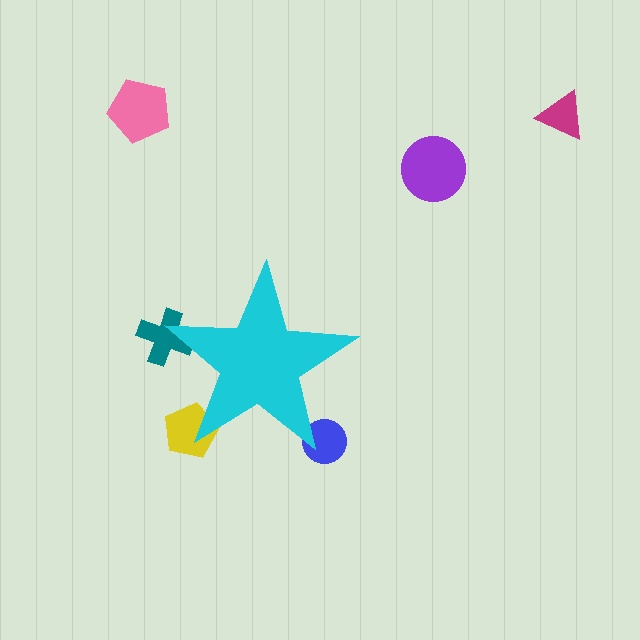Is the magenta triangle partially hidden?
No, the magenta triangle is fully visible.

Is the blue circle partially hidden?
Yes, the blue circle is partially hidden behind the cyan star.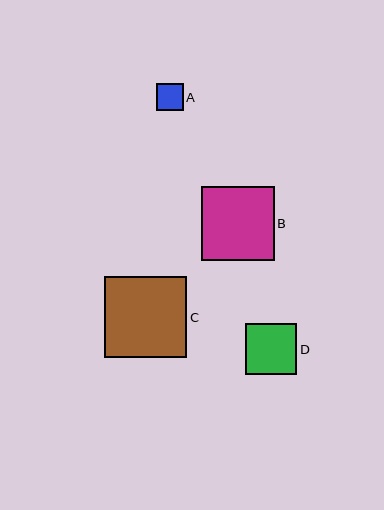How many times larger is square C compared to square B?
Square C is approximately 1.1 times the size of square B.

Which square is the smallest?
Square A is the smallest with a size of approximately 27 pixels.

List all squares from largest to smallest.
From largest to smallest: C, B, D, A.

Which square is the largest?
Square C is the largest with a size of approximately 82 pixels.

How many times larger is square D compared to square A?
Square D is approximately 1.9 times the size of square A.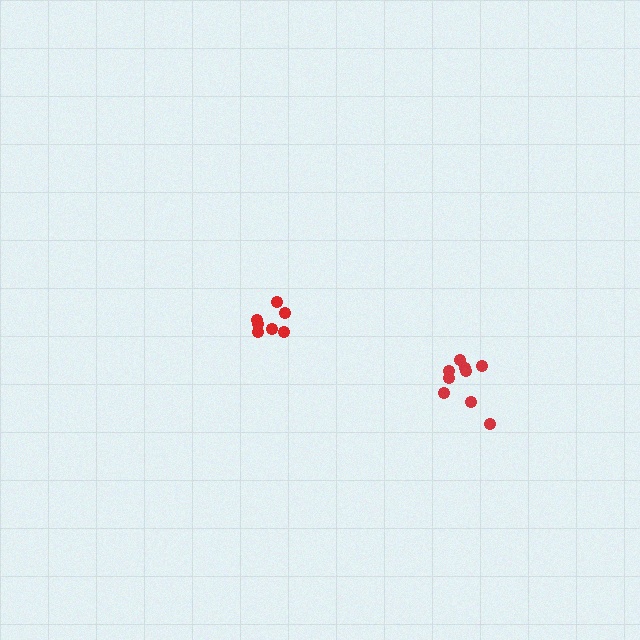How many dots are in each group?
Group 1: 9 dots, Group 2: 7 dots (16 total).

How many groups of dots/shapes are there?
There are 2 groups.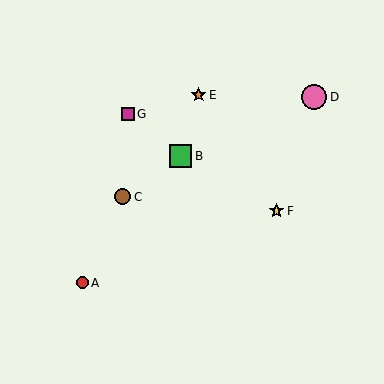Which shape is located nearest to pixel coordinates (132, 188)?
The brown circle (labeled C) at (123, 197) is nearest to that location.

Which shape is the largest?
The pink circle (labeled D) is the largest.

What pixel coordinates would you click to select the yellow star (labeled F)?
Click at (276, 211) to select the yellow star F.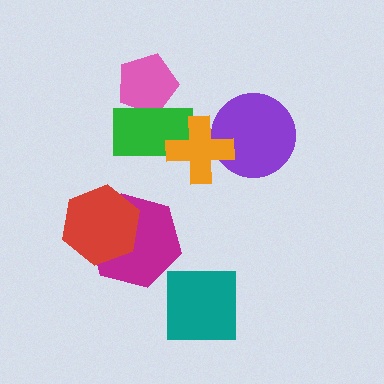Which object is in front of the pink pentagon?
The green rectangle is in front of the pink pentagon.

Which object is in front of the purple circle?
The orange cross is in front of the purple circle.